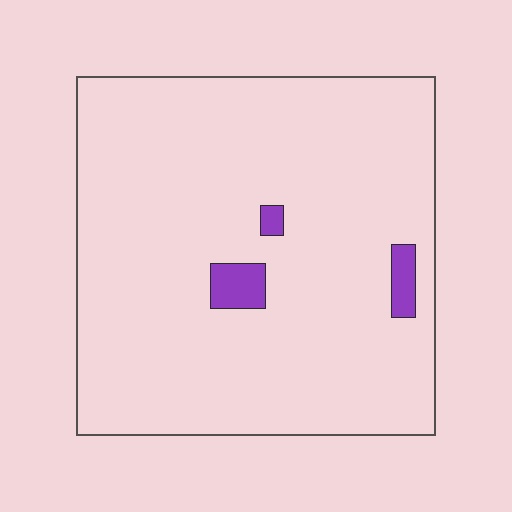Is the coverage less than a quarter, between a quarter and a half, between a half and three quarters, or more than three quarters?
Less than a quarter.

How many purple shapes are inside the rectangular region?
3.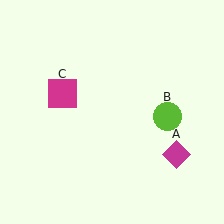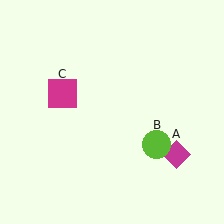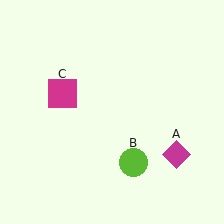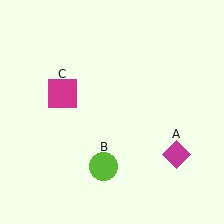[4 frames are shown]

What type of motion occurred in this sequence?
The lime circle (object B) rotated clockwise around the center of the scene.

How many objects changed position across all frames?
1 object changed position: lime circle (object B).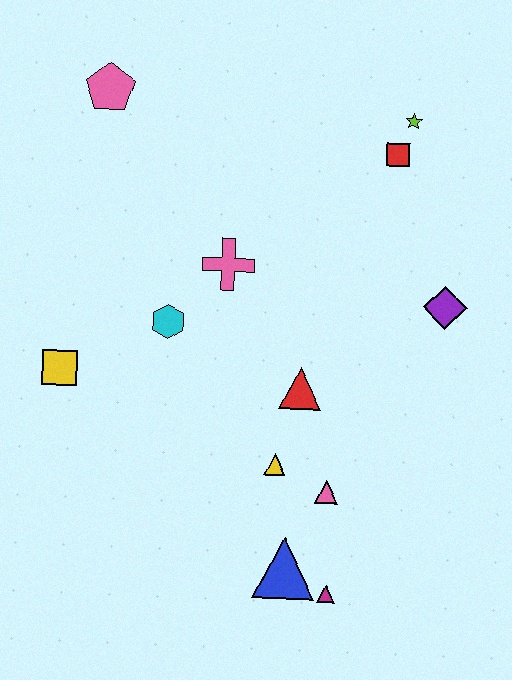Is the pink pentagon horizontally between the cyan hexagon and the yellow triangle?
No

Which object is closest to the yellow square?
The cyan hexagon is closest to the yellow square.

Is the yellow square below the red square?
Yes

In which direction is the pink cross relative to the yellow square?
The pink cross is to the right of the yellow square.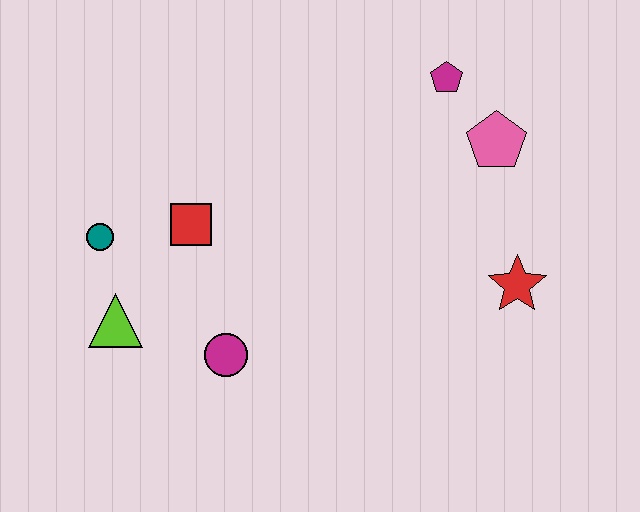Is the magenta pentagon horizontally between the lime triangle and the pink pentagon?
Yes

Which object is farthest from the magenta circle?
The magenta pentagon is farthest from the magenta circle.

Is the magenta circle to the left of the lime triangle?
No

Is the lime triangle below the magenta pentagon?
Yes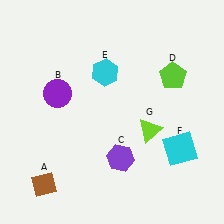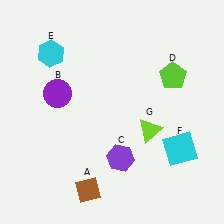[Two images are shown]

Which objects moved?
The objects that moved are: the brown diamond (A), the cyan hexagon (E).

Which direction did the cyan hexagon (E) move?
The cyan hexagon (E) moved left.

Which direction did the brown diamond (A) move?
The brown diamond (A) moved right.